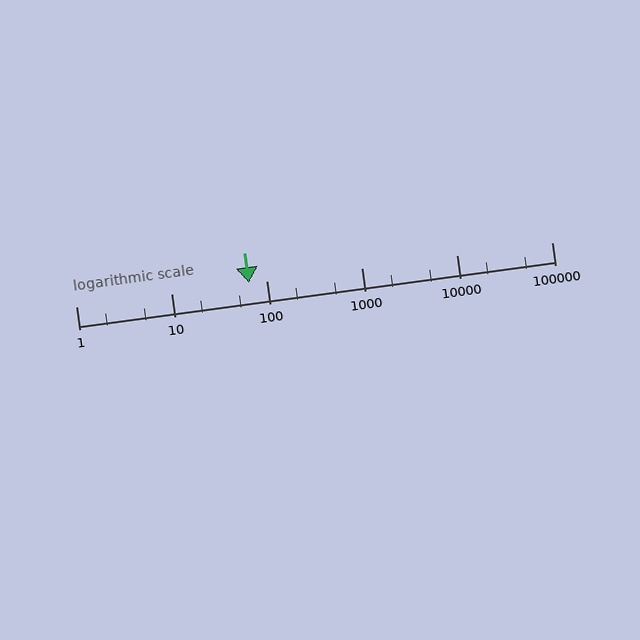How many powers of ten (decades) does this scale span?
The scale spans 5 decades, from 1 to 100000.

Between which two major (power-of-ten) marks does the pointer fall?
The pointer is between 10 and 100.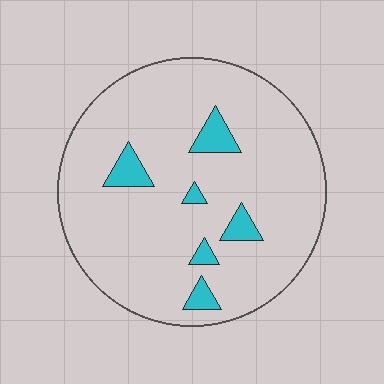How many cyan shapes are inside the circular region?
6.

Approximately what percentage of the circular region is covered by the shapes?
Approximately 10%.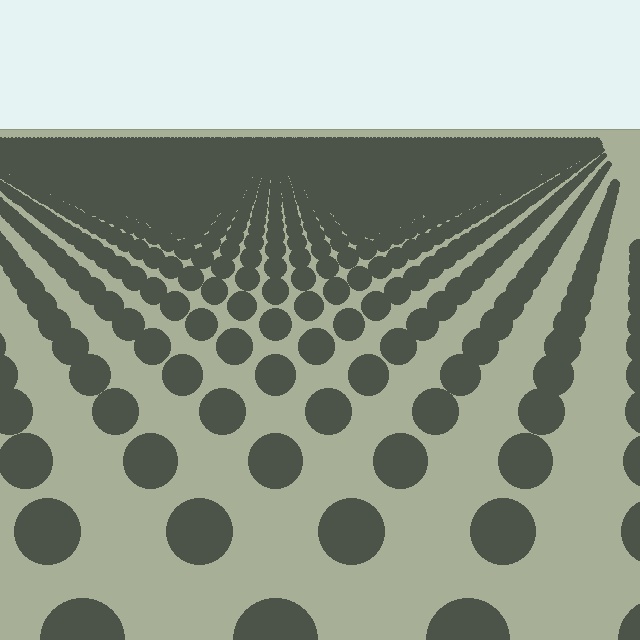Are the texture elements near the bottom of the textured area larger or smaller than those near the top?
Larger. Near the bottom, elements are closer to the viewer and appear at a bigger on-screen size.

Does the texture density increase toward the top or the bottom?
Density increases toward the top.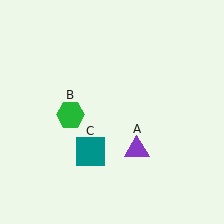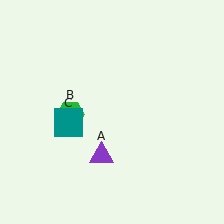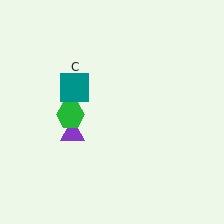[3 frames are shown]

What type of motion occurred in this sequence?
The purple triangle (object A), teal square (object C) rotated clockwise around the center of the scene.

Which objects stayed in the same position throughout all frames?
Green hexagon (object B) remained stationary.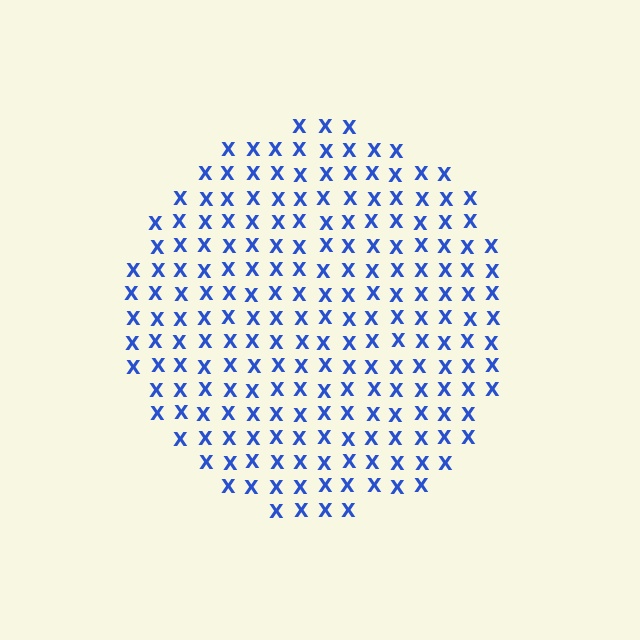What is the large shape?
The large shape is a circle.